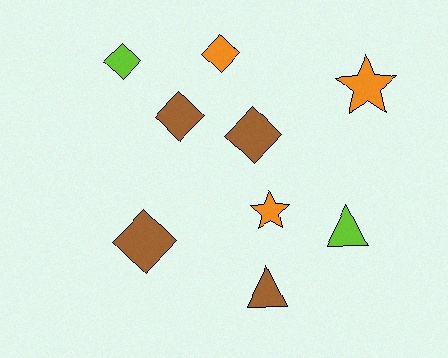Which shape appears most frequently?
Diamond, with 5 objects.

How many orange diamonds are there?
There is 1 orange diamond.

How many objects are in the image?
There are 9 objects.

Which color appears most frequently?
Brown, with 4 objects.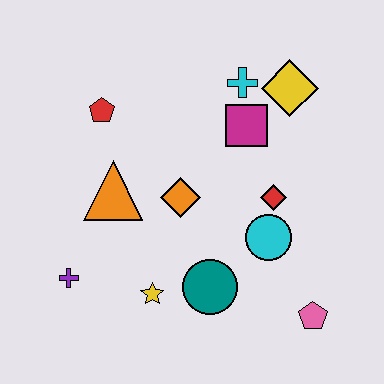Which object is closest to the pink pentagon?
The cyan circle is closest to the pink pentagon.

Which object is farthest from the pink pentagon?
The red pentagon is farthest from the pink pentagon.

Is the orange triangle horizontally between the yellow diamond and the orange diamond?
No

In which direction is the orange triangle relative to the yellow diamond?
The orange triangle is to the left of the yellow diamond.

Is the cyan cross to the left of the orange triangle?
No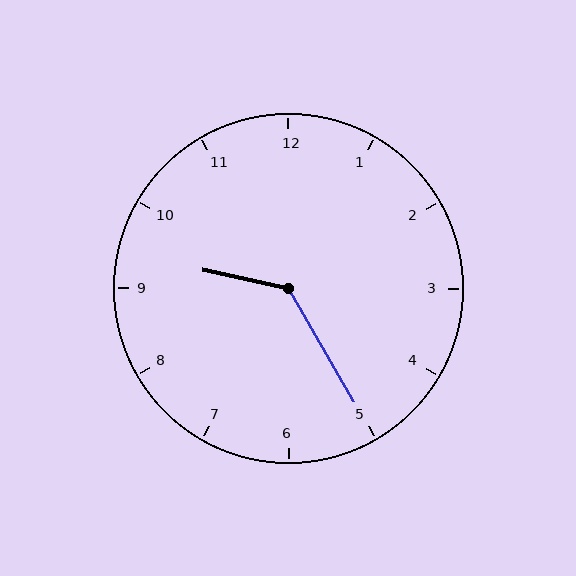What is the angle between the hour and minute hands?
Approximately 132 degrees.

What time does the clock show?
9:25.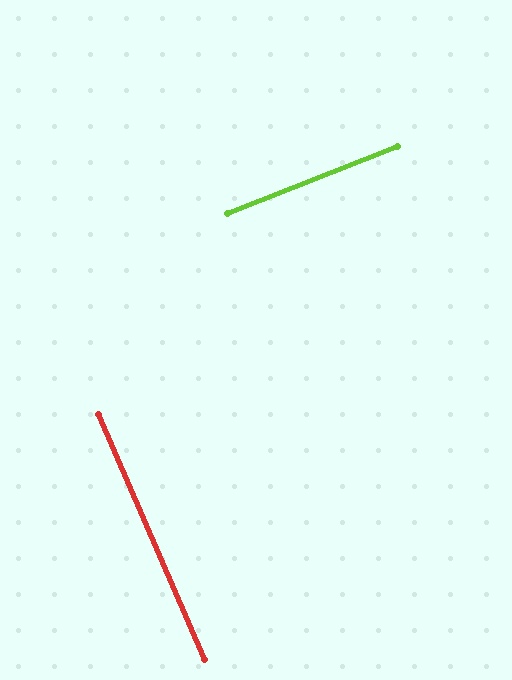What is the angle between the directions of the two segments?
Approximately 88 degrees.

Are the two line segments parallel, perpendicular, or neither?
Perpendicular — they meet at approximately 88°.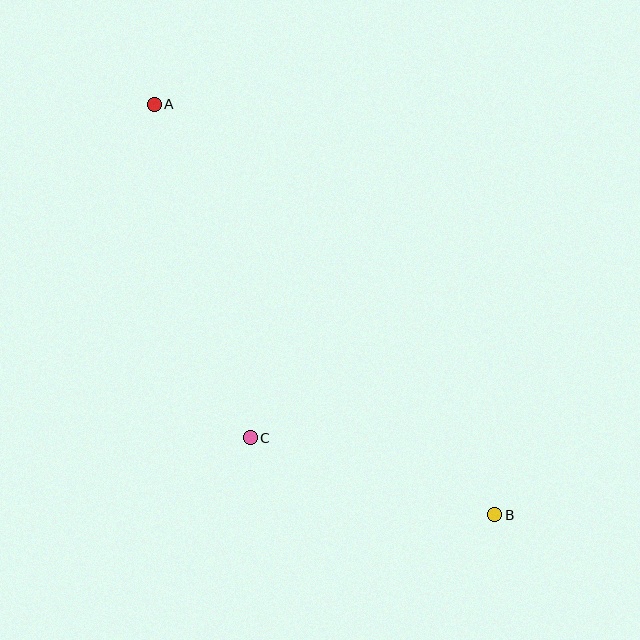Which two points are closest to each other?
Points B and C are closest to each other.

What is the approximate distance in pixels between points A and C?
The distance between A and C is approximately 347 pixels.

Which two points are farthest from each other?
Points A and B are farthest from each other.